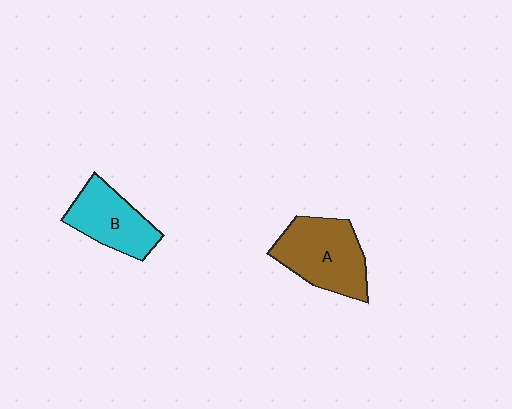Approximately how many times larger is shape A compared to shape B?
Approximately 1.3 times.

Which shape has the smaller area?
Shape B (cyan).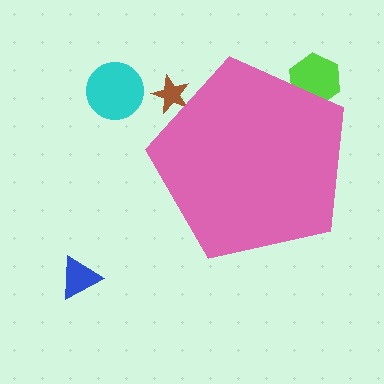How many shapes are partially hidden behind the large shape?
2 shapes are partially hidden.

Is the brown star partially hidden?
Yes, the brown star is partially hidden behind the pink pentagon.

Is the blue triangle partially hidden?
No, the blue triangle is fully visible.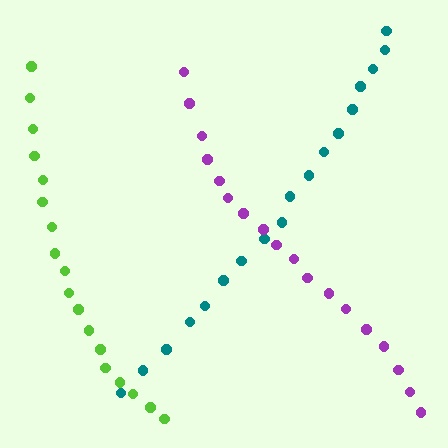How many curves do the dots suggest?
There are 3 distinct paths.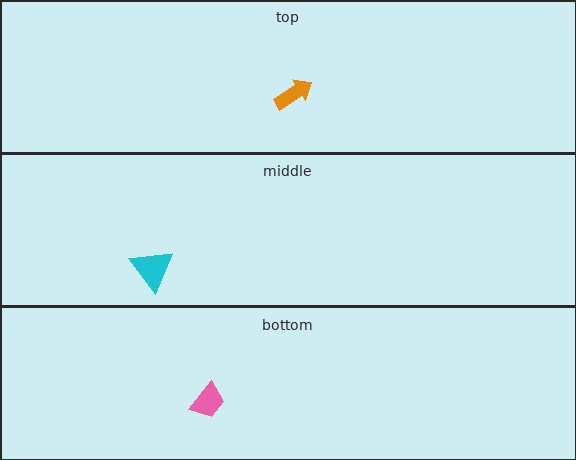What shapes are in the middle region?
The cyan triangle.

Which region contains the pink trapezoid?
The bottom region.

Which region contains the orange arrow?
The top region.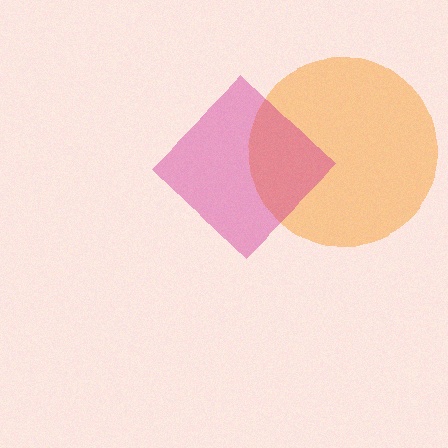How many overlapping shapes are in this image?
There are 2 overlapping shapes in the image.